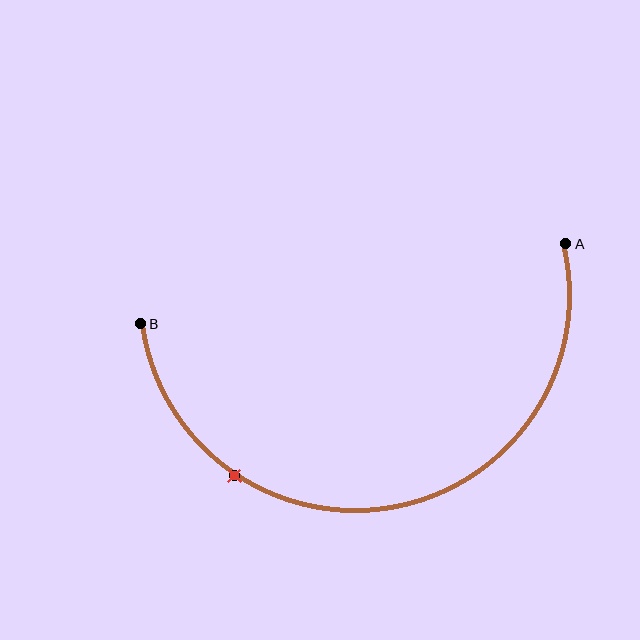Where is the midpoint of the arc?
The arc midpoint is the point on the curve farthest from the straight line joining A and B. It sits below that line.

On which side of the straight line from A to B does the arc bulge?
The arc bulges below the straight line connecting A and B.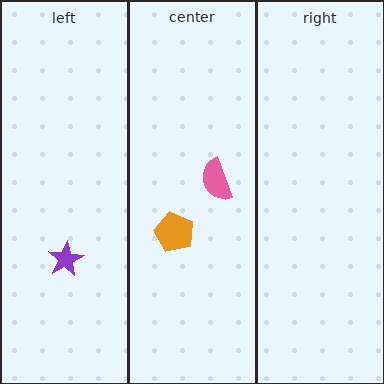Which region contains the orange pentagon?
The center region.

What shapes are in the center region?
The orange pentagon, the pink semicircle.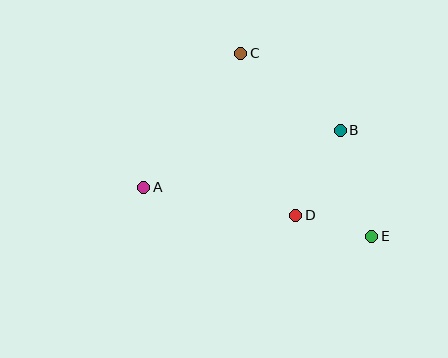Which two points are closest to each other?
Points D and E are closest to each other.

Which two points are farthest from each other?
Points A and E are farthest from each other.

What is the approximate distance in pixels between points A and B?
The distance between A and B is approximately 205 pixels.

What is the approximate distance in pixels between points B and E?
The distance between B and E is approximately 110 pixels.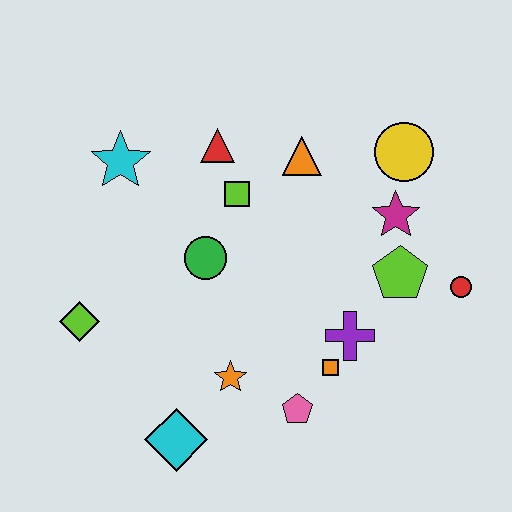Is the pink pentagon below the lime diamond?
Yes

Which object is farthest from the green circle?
The red circle is farthest from the green circle.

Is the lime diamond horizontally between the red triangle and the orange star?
No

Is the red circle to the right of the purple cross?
Yes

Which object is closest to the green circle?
The lime square is closest to the green circle.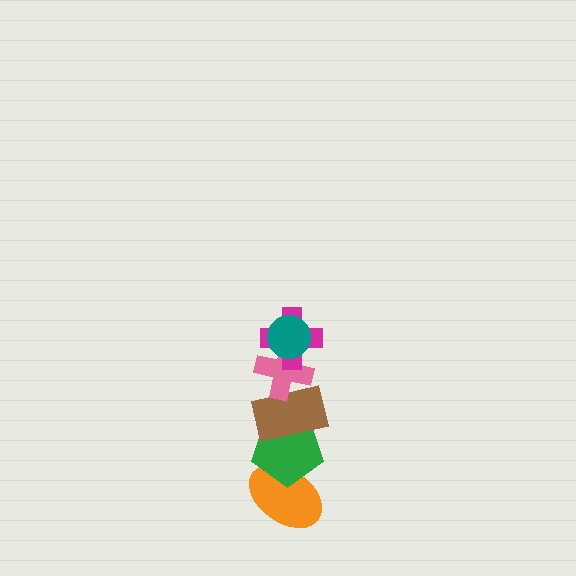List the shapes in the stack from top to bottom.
From top to bottom: the teal circle, the magenta cross, the pink cross, the brown rectangle, the green pentagon, the orange ellipse.